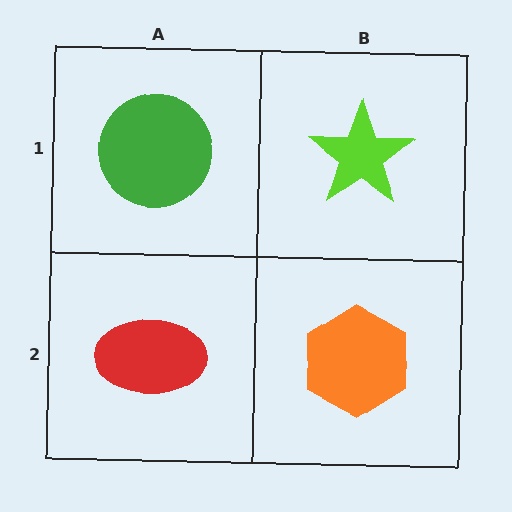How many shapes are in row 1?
2 shapes.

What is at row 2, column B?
An orange hexagon.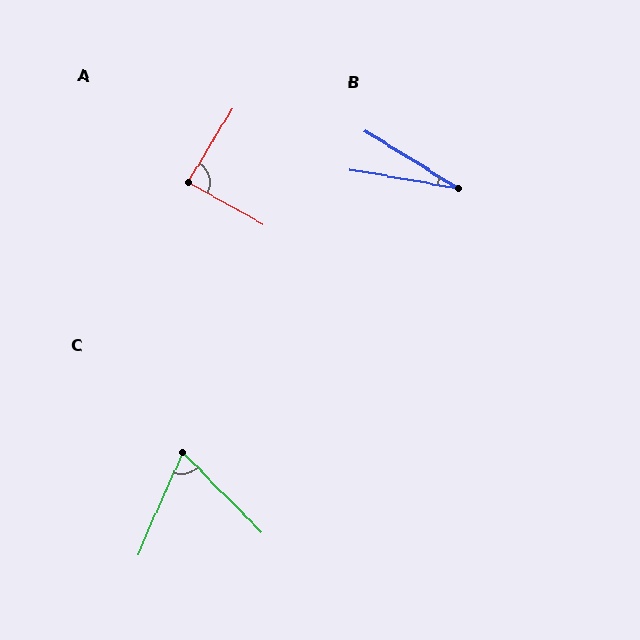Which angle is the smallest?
B, at approximately 22 degrees.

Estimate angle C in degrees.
Approximately 68 degrees.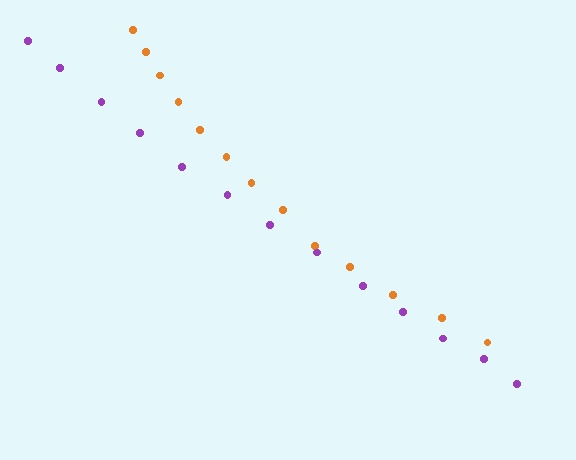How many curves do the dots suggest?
There are 2 distinct paths.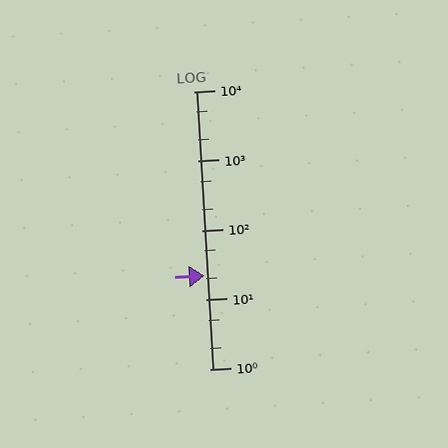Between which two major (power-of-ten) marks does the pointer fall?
The pointer is between 10 and 100.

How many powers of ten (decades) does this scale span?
The scale spans 4 decades, from 1 to 10000.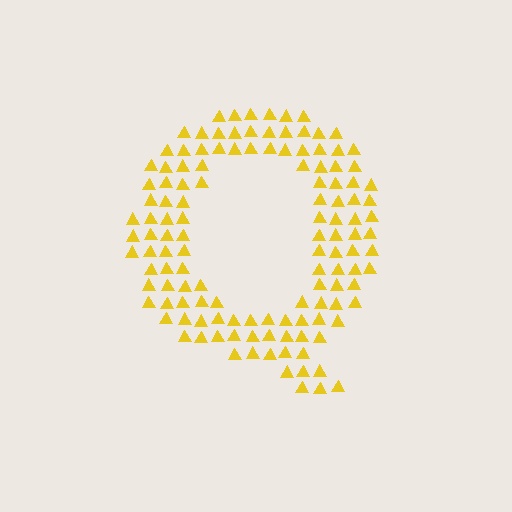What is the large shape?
The large shape is the letter Q.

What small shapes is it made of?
It is made of small triangles.